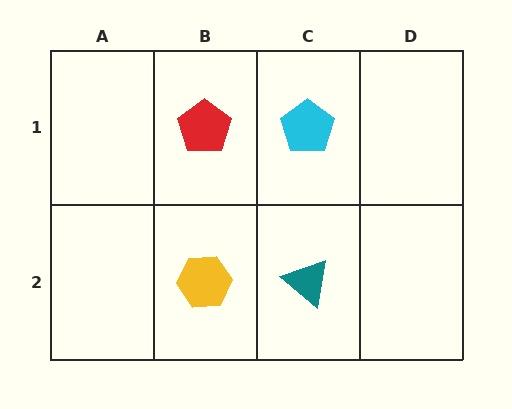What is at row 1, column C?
A cyan pentagon.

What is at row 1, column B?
A red pentagon.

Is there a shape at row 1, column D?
No, that cell is empty.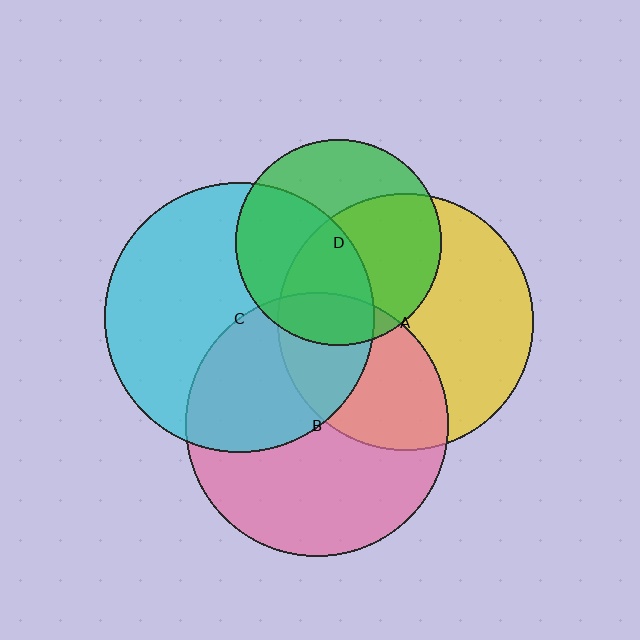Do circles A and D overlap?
Yes.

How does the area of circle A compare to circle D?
Approximately 1.6 times.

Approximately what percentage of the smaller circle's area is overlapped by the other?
Approximately 55%.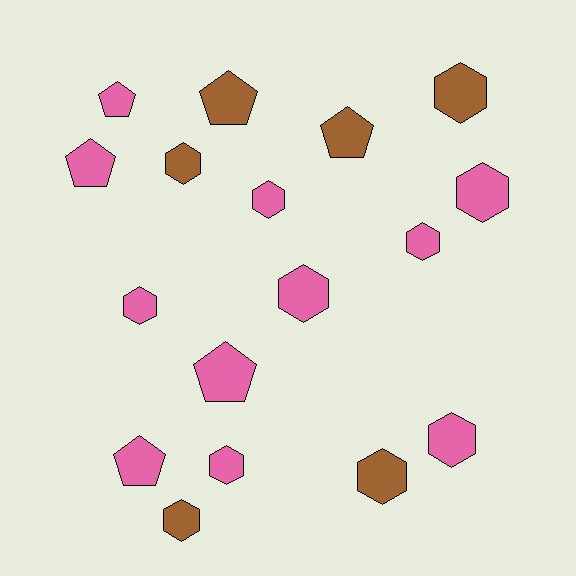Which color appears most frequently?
Pink, with 11 objects.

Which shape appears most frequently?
Hexagon, with 11 objects.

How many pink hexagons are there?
There are 7 pink hexagons.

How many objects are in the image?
There are 17 objects.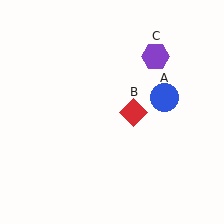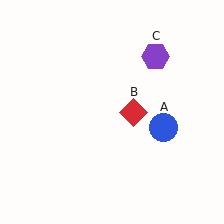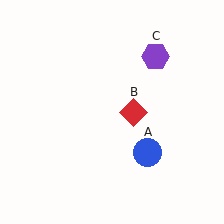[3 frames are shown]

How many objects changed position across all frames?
1 object changed position: blue circle (object A).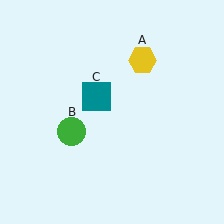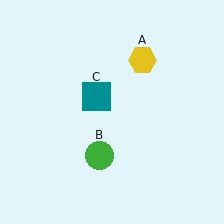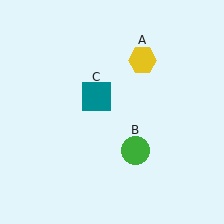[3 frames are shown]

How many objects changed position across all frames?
1 object changed position: green circle (object B).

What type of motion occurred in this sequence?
The green circle (object B) rotated counterclockwise around the center of the scene.